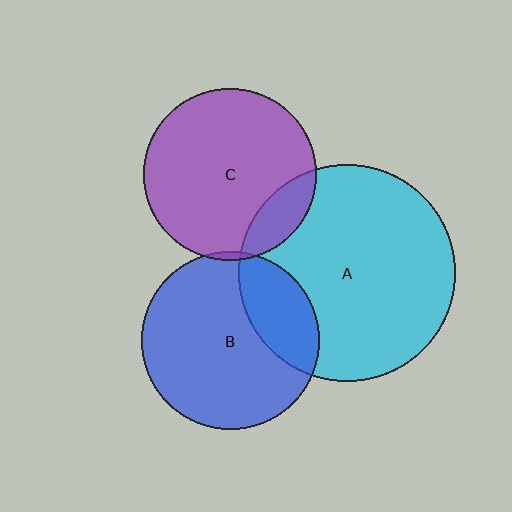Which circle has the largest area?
Circle A (cyan).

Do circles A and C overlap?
Yes.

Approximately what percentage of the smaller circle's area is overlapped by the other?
Approximately 15%.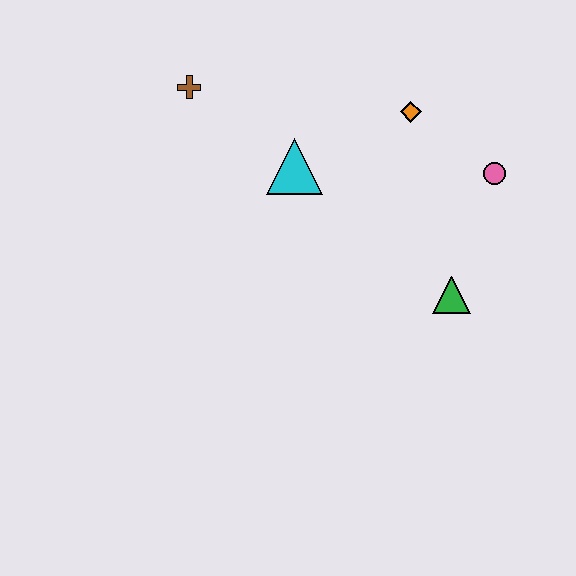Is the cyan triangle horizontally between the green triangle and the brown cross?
Yes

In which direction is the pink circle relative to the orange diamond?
The pink circle is to the right of the orange diamond.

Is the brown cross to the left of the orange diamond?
Yes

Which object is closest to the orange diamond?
The pink circle is closest to the orange diamond.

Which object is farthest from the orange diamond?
The brown cross is farthest from the orange diamond.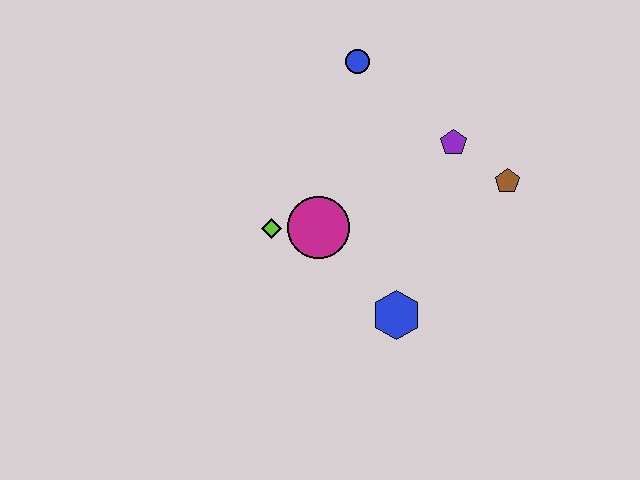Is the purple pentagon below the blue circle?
Yes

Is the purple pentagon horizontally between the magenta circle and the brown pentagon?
Yes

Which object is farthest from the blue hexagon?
The blue circle is farthest from the blue hexagon.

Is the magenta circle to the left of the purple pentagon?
Yes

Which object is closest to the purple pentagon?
The brown pentagon is closest to the purple pentagon.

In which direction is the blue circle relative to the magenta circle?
The blue circle is above the magenta circle.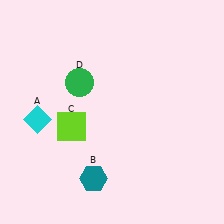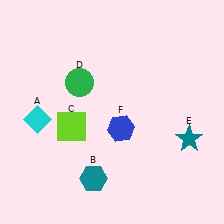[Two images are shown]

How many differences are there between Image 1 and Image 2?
There are 2 differences between the two images.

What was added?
A teal star (E), a blue hexagon (F) were added in Image 2.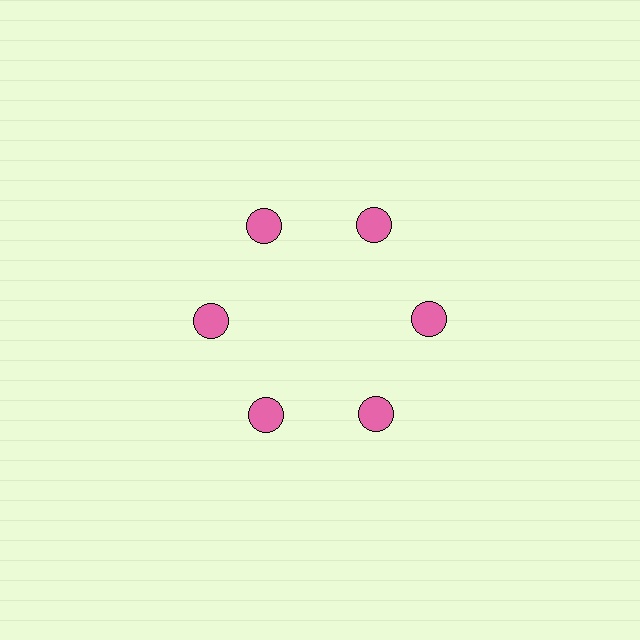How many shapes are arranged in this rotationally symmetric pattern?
There are 6 shapes, arranged in 6 groups of 1.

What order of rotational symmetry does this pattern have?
This pattern has 6-fold rotational symmetry.